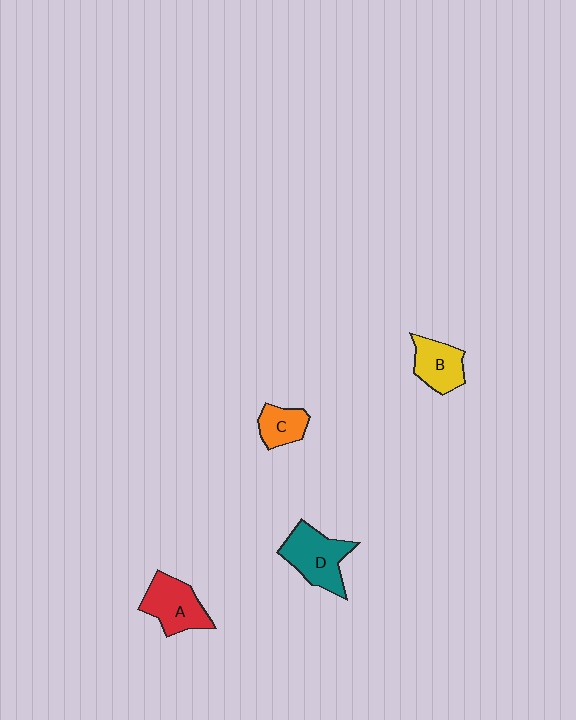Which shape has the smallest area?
Shape C (orange).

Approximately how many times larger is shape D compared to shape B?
Approximately 1.4 times.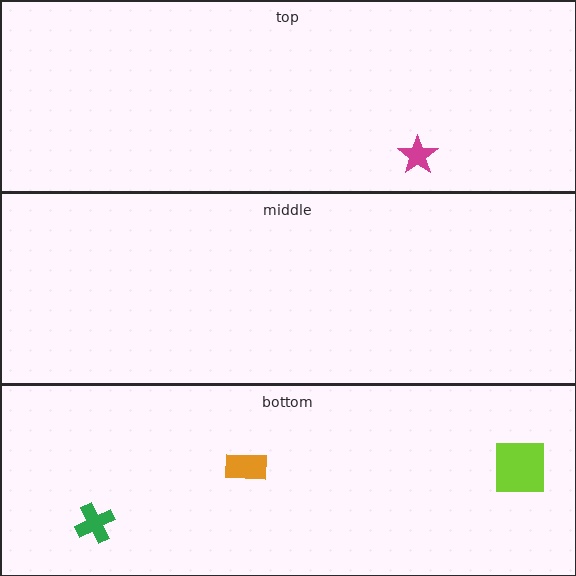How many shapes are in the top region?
1.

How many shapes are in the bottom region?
3.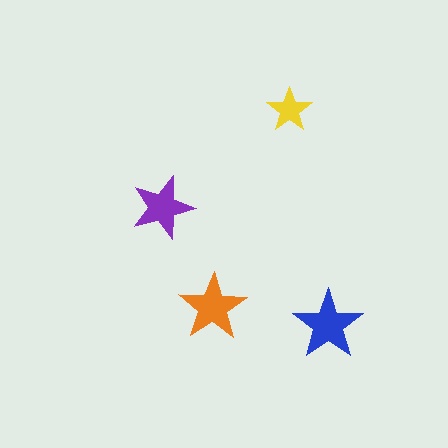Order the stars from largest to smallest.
the blue one, the orange one, the purple one, the yellow one.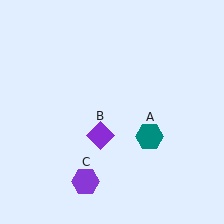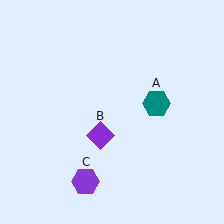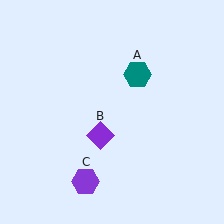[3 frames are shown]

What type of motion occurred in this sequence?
The teal hexagon (object A) rotated counterclockwise around the center of the scene.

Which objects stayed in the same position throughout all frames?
Purple diamond (object B) and purple hexagon (object C) remained stationary.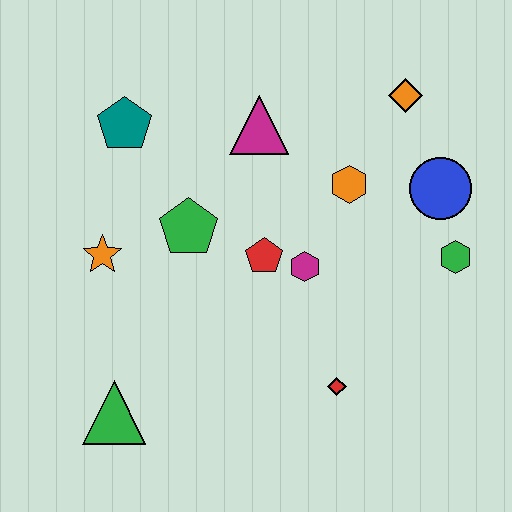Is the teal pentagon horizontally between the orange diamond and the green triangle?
Yes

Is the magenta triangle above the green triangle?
Yes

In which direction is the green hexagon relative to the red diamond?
The green hexagon is above the red diamond.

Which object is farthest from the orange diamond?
The green triangle is farthest from the orange diamond.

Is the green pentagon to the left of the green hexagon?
Yes